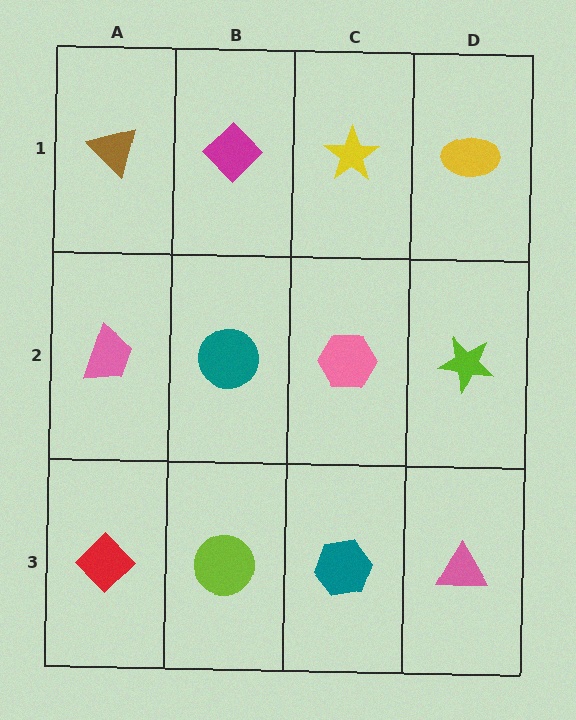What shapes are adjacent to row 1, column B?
A teal circle (row 2, column B), a brown triangle (row 1, column A), a yellow star (row 1, column C).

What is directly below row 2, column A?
A red diamond.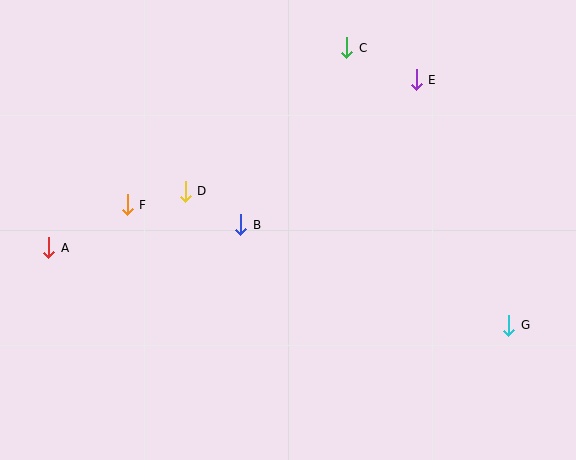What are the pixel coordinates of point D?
Point D is at (185, 191).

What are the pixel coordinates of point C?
Point C is at (347, 48).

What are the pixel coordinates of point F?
Point F is at (127, 205).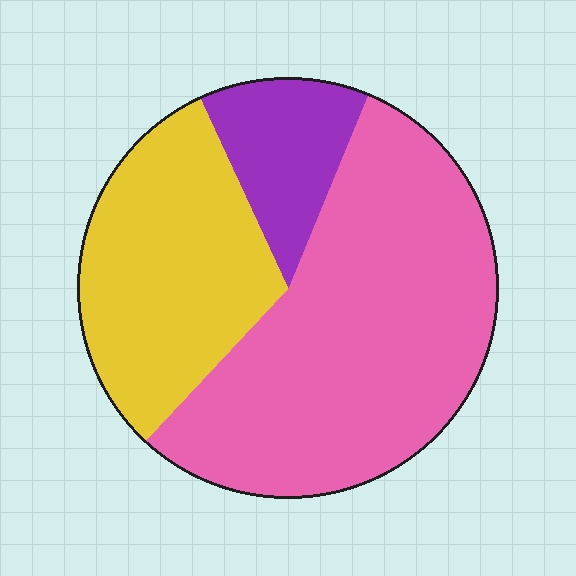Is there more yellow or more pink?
Pink.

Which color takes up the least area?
Purple, at roughly 15%.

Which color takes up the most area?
Pink, at roughly 55%.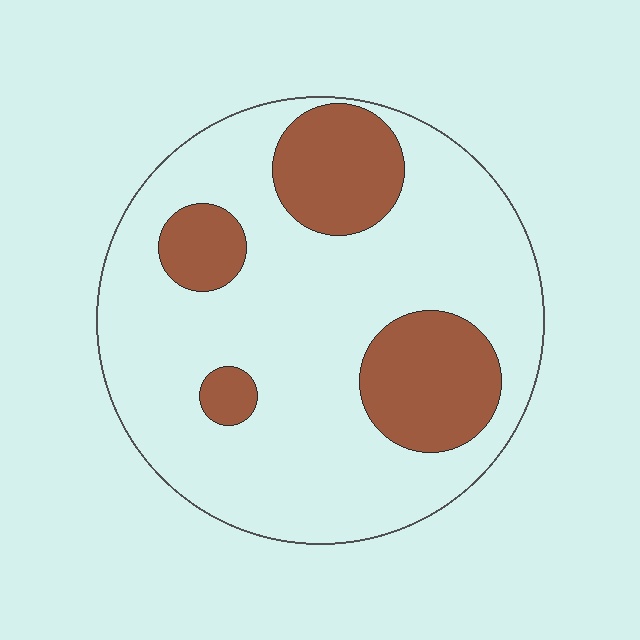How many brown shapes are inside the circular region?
4.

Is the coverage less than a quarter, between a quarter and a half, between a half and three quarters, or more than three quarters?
Less than a quarter.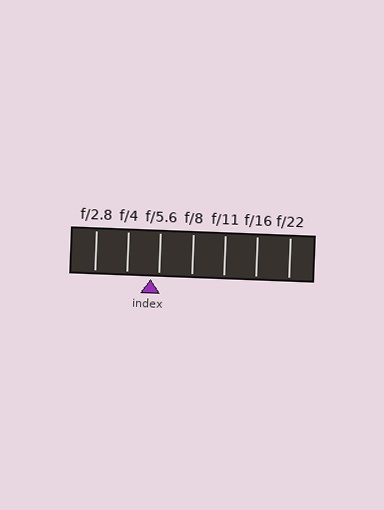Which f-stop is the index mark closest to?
The index mark is closest to f/5.6.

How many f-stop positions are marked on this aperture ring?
There are 7 f-stop positions marked.